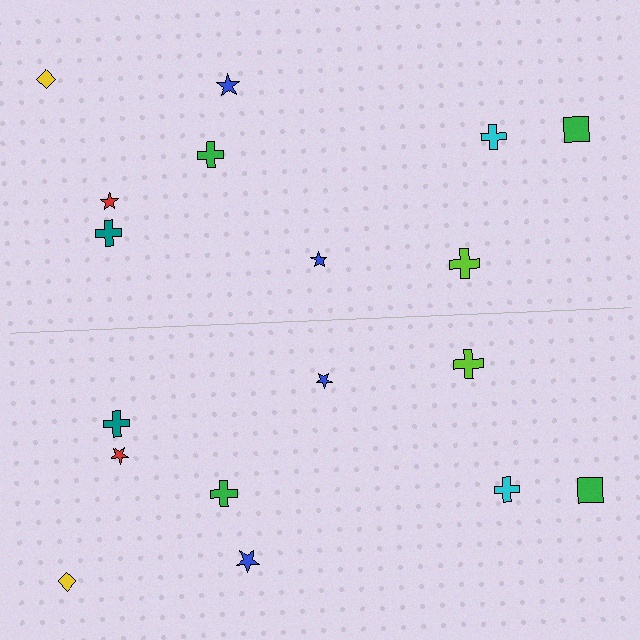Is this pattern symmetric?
Yes, this pattern has bilateral (reflection) symmetry.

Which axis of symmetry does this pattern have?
The pattern has a horizontal axis of symmetry running through the center of the image.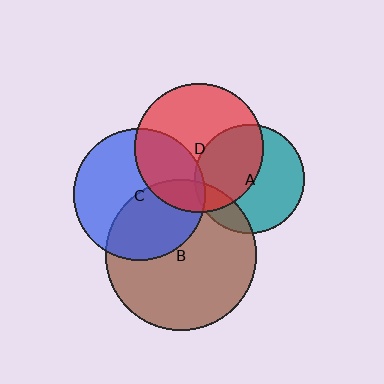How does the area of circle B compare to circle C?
Approximately 1.3 times.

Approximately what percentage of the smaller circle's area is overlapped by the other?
Approximately 45%.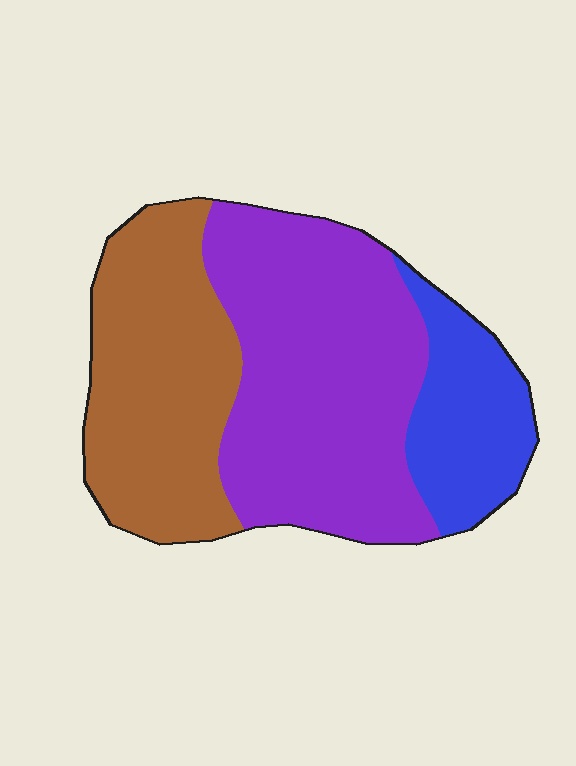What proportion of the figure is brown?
Brown covers 34% of the figure.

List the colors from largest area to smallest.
From largest to smallest: purple, brown, blue.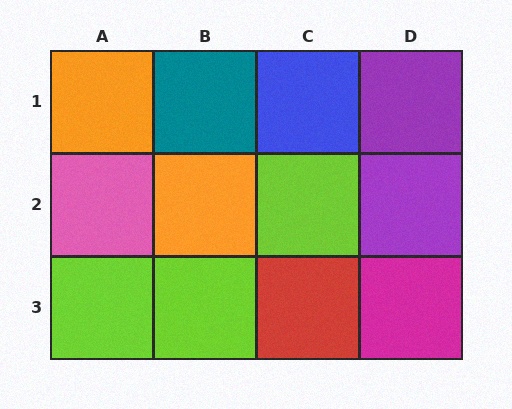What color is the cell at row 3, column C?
Red.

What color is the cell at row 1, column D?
Purple.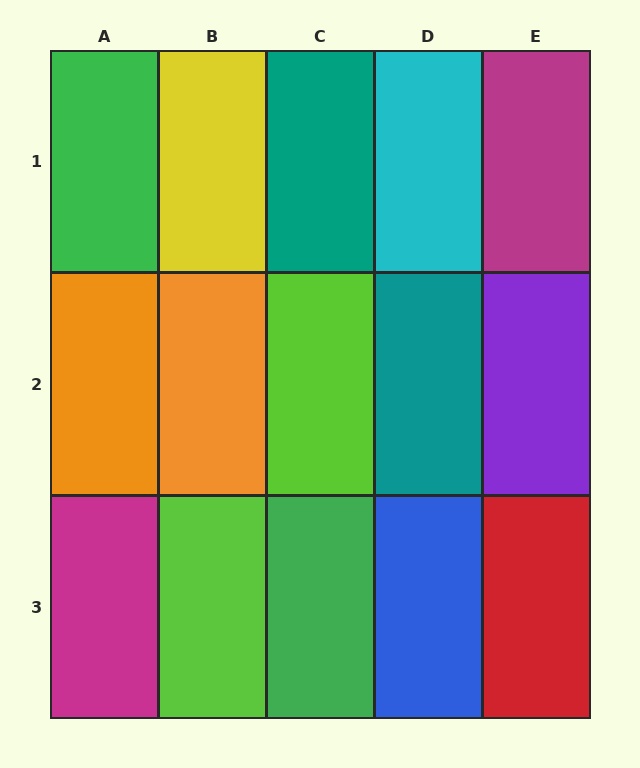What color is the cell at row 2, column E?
Purple.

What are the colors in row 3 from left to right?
Magenta, lime, green, blue, red.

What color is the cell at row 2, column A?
Orange.